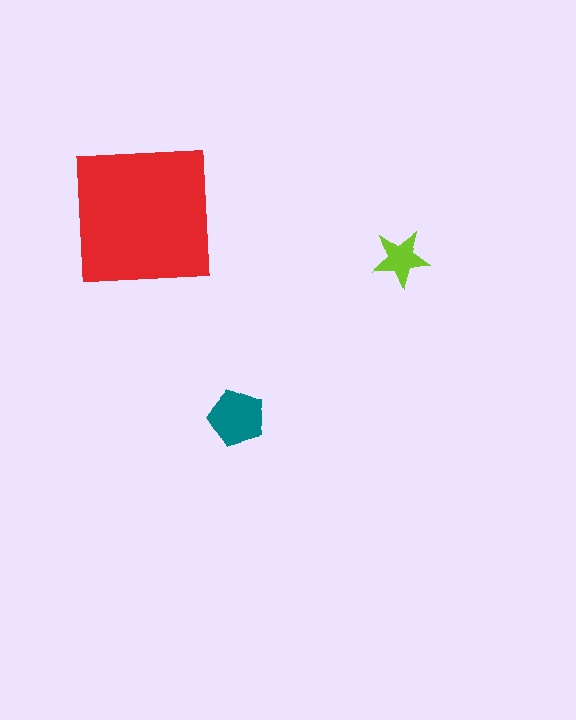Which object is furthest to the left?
The red square is leftmost.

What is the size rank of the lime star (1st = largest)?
3rd.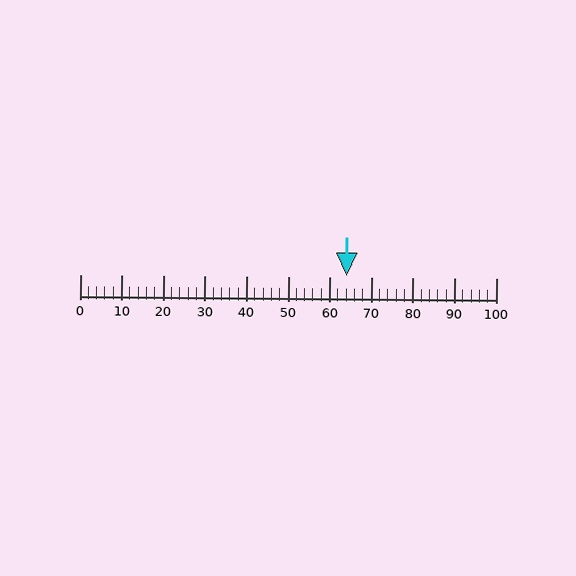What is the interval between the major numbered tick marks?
The major tick marks are spaced 10 units apart.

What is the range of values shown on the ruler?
The ruler shows values from 0 to 100.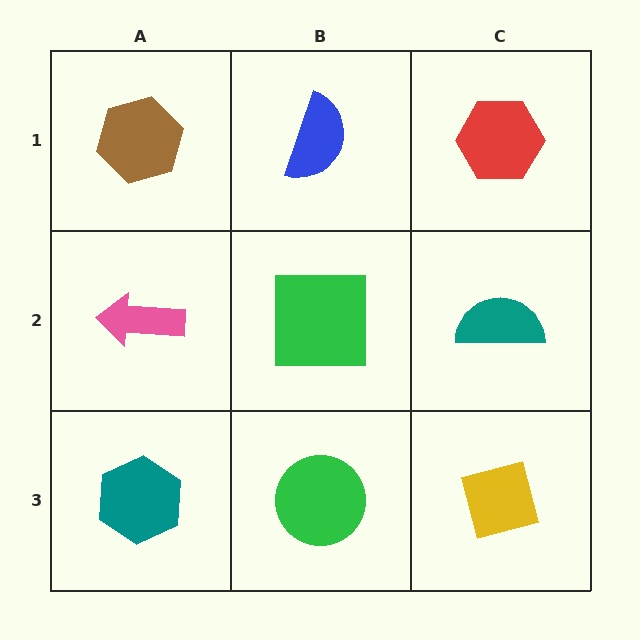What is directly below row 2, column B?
A green circle.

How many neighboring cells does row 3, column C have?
2.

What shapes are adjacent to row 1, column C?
A teal semicircle (row 2, column C), a blue semicircle (row 1, column B).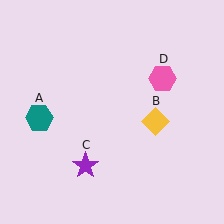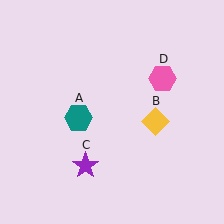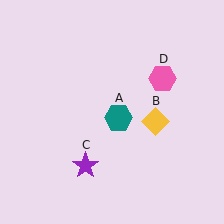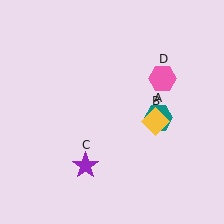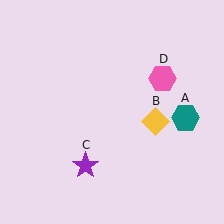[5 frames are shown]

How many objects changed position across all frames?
1 object changed position: teal hexagon (object A).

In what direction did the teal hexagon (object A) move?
The teal hexagon (object A) moved right.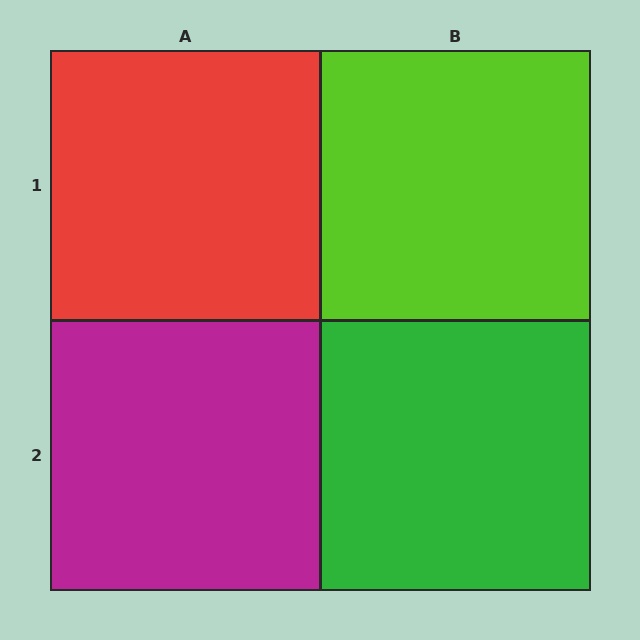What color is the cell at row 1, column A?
Red.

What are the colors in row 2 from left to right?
Magenta, green.